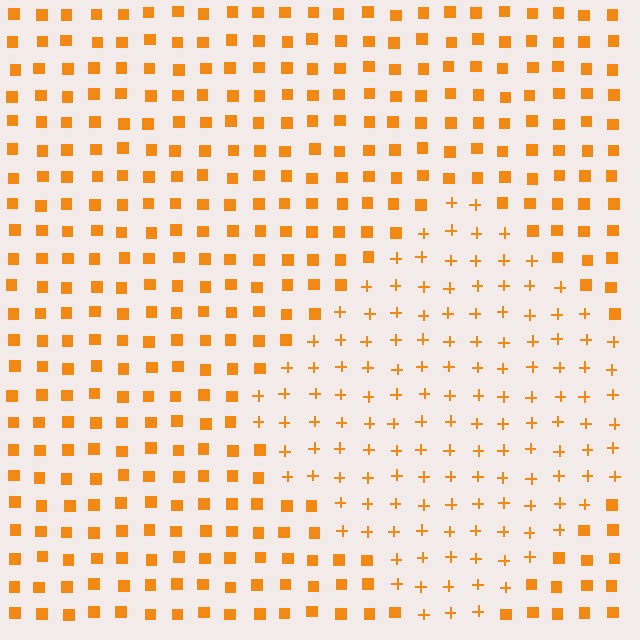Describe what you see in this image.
The image is filled with small orange elements arranged in a uniform grid. A diamond-shaped region contains plus signs, while the surrounding area contains squares. The boundary is defined purely by the change in element shape.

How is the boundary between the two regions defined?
The boundary is defined by a change in element shape: plus signs inside vs. squares outside. All elements share the same color and spacing.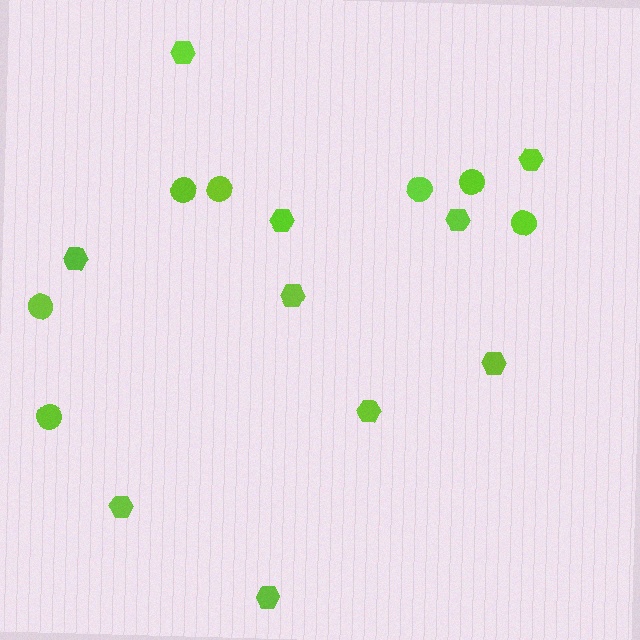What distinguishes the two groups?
There are 2 groups: one group of circles (7) and one group of hexagons (10).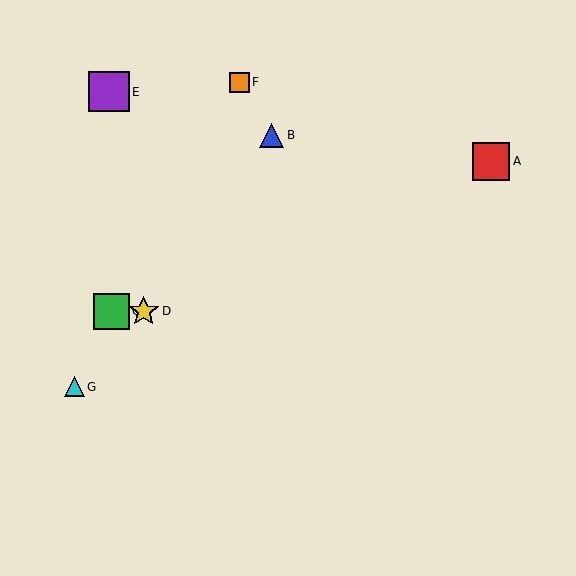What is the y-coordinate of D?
Object D is at y≈311.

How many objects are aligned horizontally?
2 objects (C, D) are aligned horizontally.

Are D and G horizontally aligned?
No, D is at y≈311 and G is at y≈387.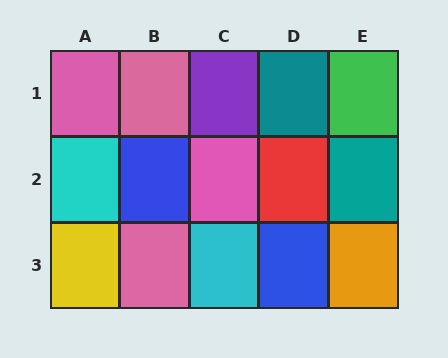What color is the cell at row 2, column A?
Cyan.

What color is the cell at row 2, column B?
Blue.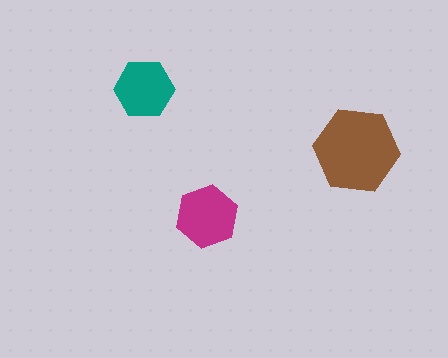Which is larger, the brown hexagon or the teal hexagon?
The brown one.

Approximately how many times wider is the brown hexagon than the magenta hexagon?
About 1.5 times wider.